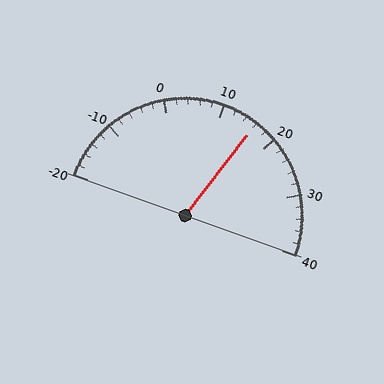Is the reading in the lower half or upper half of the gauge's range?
The reading is in the upper half of the range (-20 to 40).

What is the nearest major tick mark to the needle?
The nearest major tick mark is 20.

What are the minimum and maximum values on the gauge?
The gauge ranges from -20 to 40.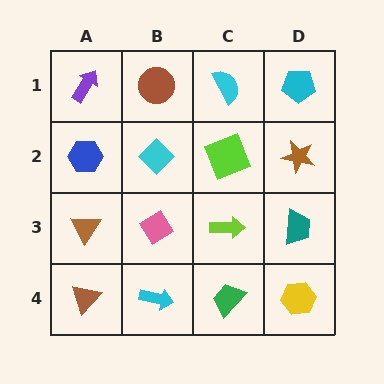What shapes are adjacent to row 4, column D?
A teal trapezoid (row 3, column D), a green trapezoid (row 4, column C).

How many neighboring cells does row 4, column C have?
3.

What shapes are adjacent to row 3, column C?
A lime square (row 2, column C), a green trapezoid (row 4, column C), a pink diamond (row 3, column B), a teal trapezoid (row 3, column D).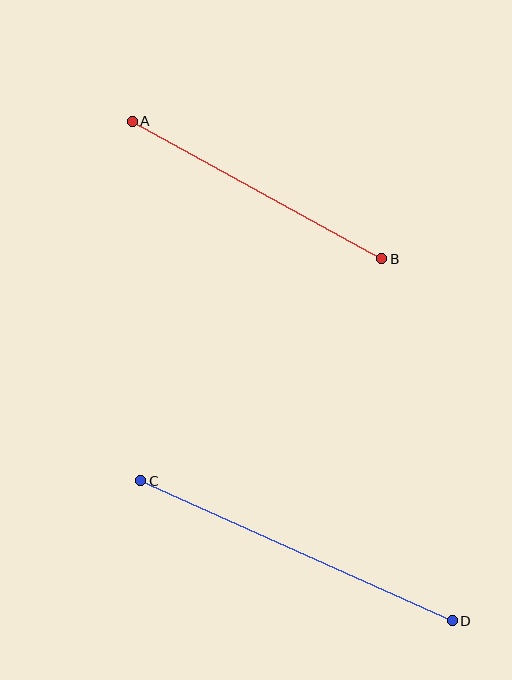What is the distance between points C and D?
The distance is approximately 341 pixels.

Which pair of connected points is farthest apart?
Points C and D are farthest apart.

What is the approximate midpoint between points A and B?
The midpoint is at approximately (257, 190) pixels.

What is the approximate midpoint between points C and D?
The midpoint is at approximately (297, 551) pixels.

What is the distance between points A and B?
The distance is approximately 285 pixels.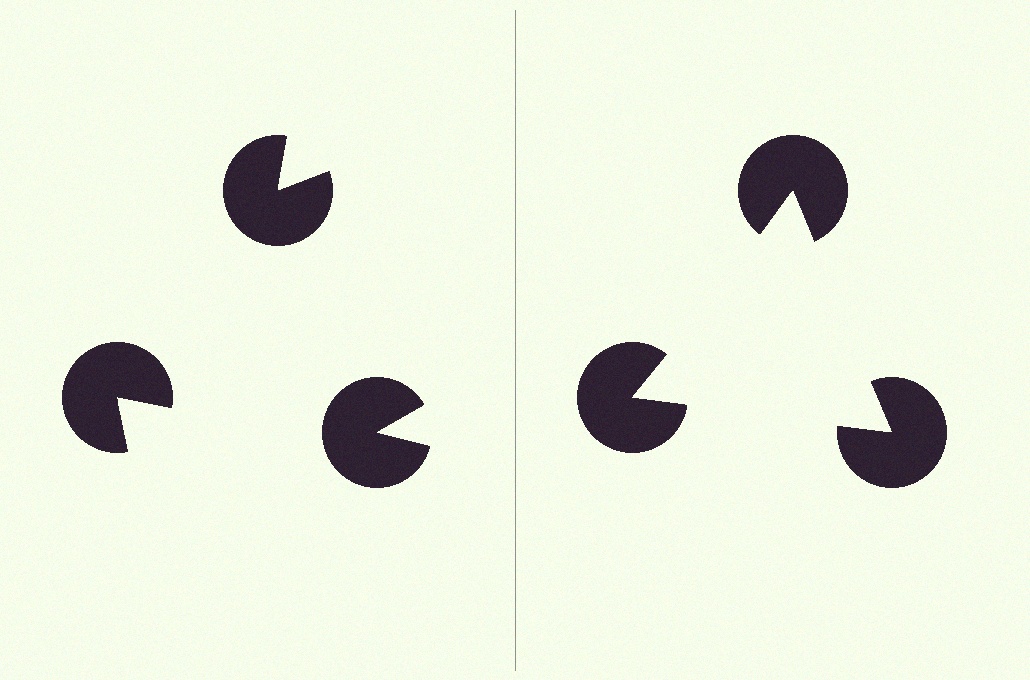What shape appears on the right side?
An illusory triangle.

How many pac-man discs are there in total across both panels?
6 — 3 on each side.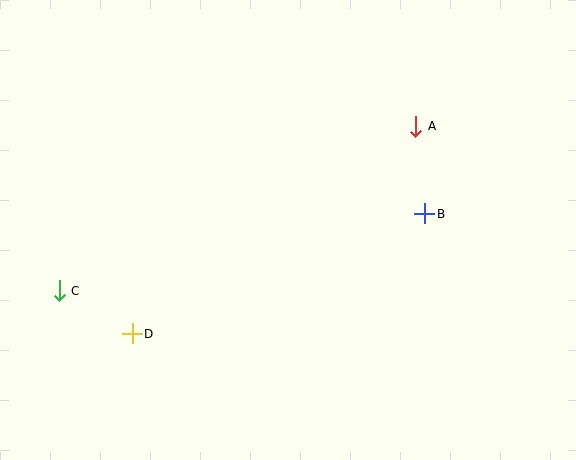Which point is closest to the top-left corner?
Point C is closest to the top-left corner.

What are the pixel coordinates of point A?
Point A is at (416, 126).